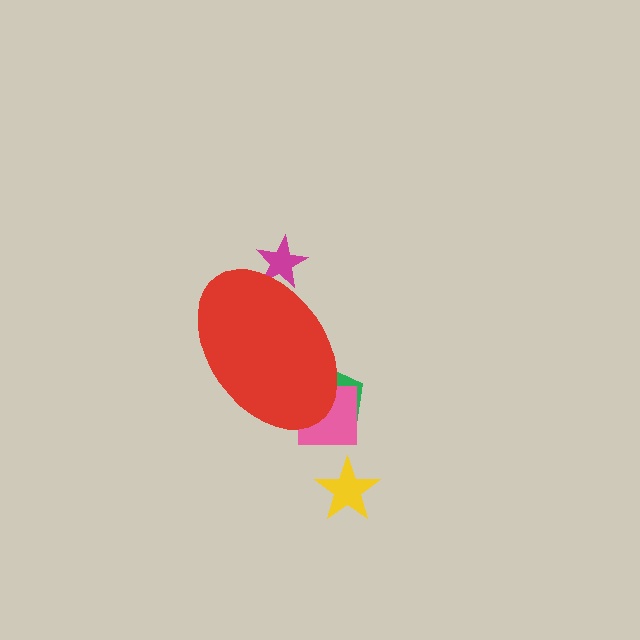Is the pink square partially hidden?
Yes, the pink square is partially hidden behind the red ellipse.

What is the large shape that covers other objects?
A red ellipse.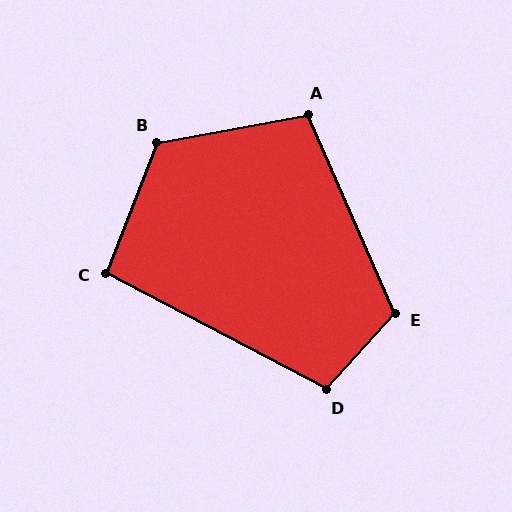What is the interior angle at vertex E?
Approximately 114 degrees (obtuse).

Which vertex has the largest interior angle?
B, at approximately 122 degrees.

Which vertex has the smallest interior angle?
C, at approximately 97 degrees.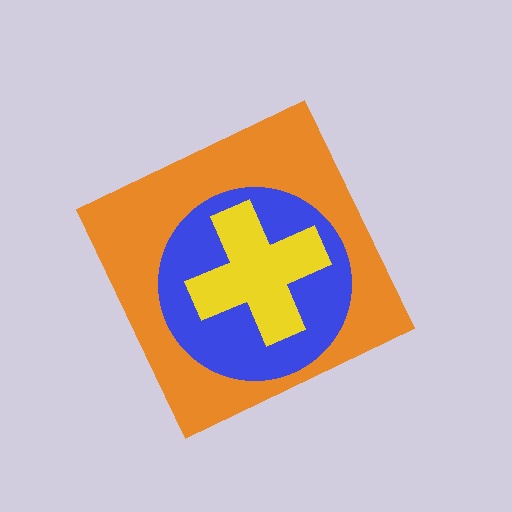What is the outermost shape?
The orange diamond.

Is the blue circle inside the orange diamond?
Yes.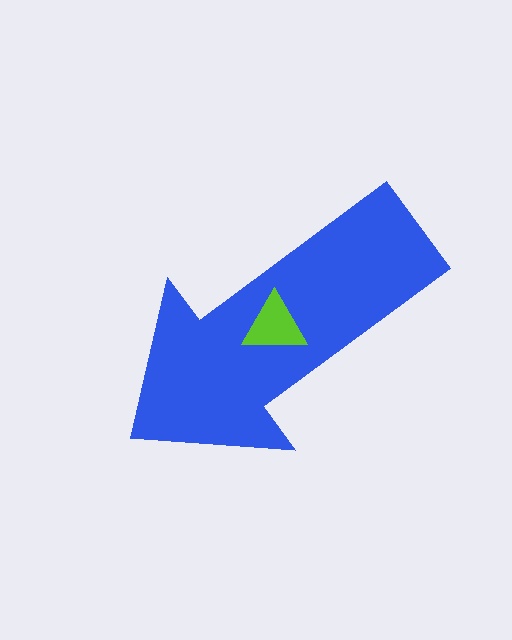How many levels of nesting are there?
2.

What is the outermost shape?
The blue arrow.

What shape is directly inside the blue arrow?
The lime triangle.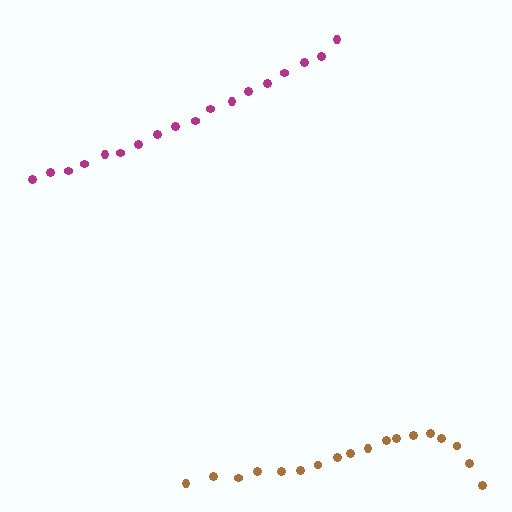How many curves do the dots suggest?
There are 2 distinct paths.